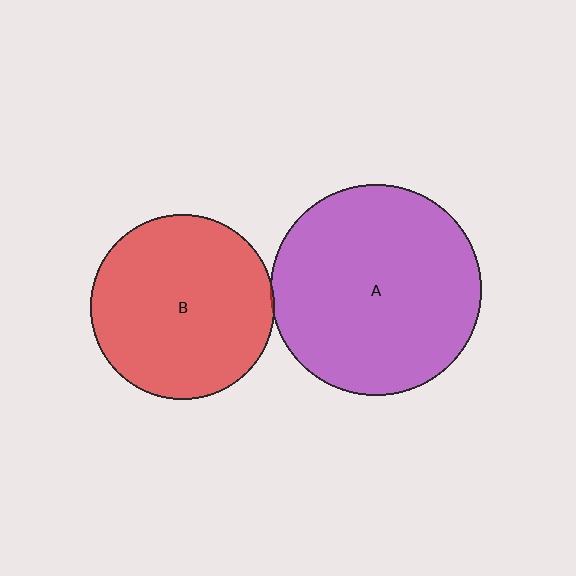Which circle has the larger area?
Circle A (purple).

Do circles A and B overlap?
Yes.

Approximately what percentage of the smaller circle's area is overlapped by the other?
Approximately 5%.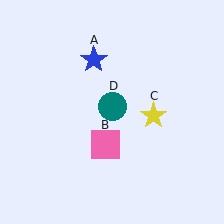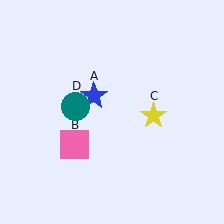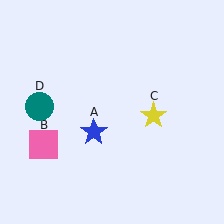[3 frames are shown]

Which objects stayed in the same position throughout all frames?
Yellow star (object C) remained stationary.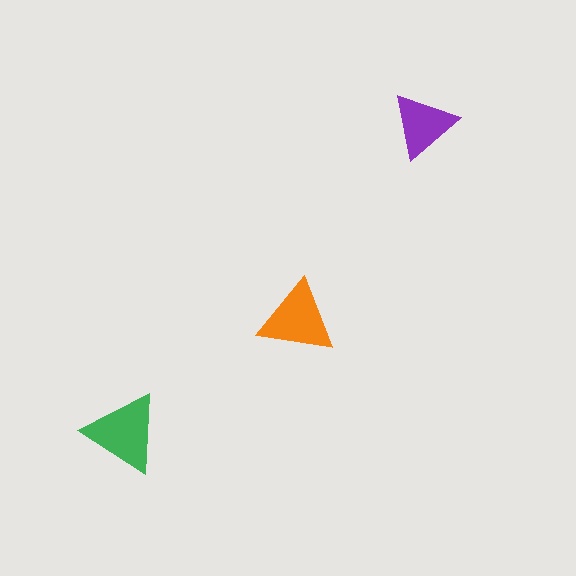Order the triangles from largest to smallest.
the green one, the orange one, the purple one.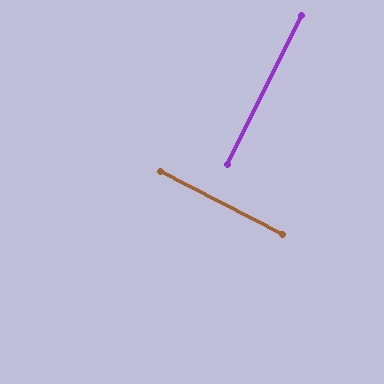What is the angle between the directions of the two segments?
Approximately 89 degrees.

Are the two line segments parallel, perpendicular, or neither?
Perpendicular — they meet at approximately 89°.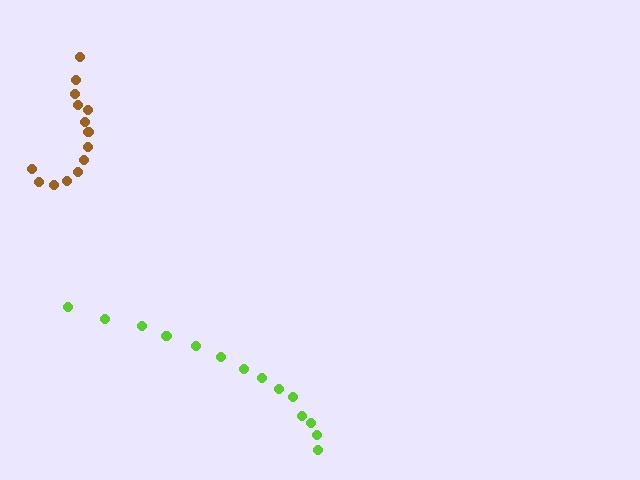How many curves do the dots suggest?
There are 2 distinct paths.